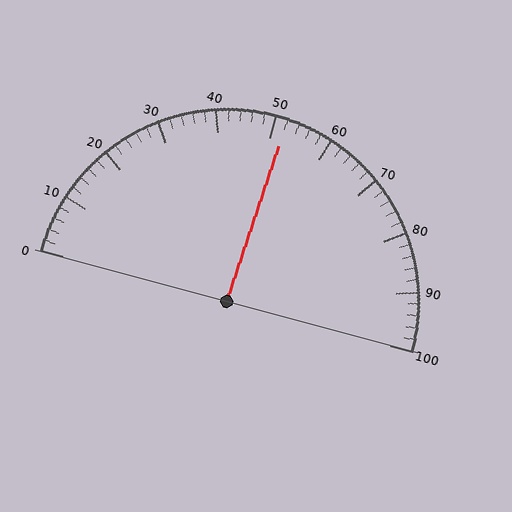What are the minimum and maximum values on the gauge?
The gauge ranges from 0 to 100.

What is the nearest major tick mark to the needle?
The nearest major tick mark is 50.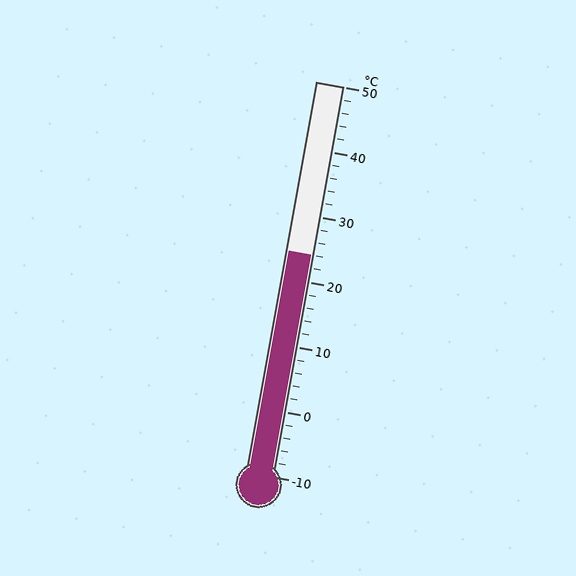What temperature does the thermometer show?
The thermometer shows approximately 24°C.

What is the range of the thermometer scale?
The thermometer scale ranges from -10°C to 50°C.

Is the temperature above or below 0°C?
The temperature is above 0°C.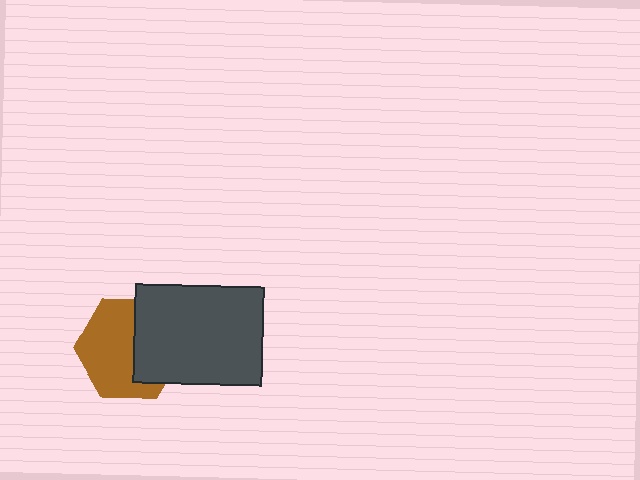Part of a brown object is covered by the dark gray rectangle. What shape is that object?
It is a hexagon.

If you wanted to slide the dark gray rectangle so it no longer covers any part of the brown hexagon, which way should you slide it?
Slide it right — that is the most direct way to separate the two shapes.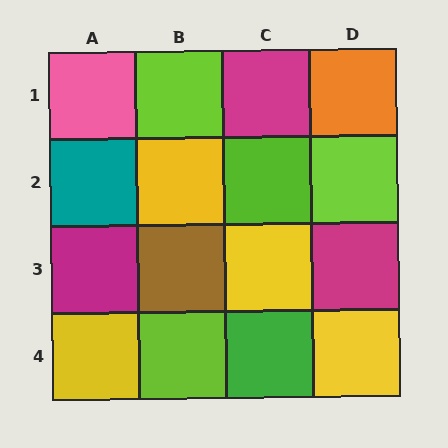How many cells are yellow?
4 cells are yellow.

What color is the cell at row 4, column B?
Lime.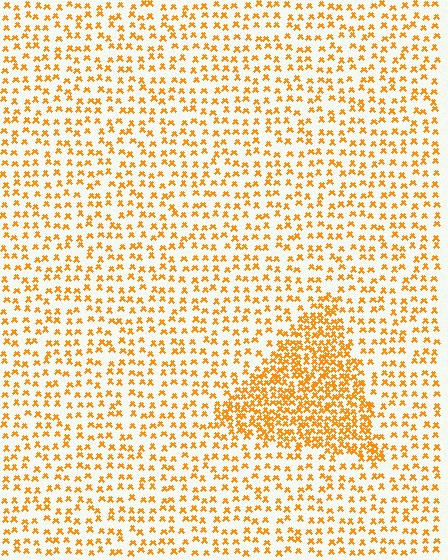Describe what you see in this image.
The image contains small orange elements arranged at two different densities. A triangle-shaped region is visible where the elements are more densely packed than the surrounding area.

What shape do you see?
I see a triangle.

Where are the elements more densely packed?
The elements are more densely packed inside the triangle boundary.